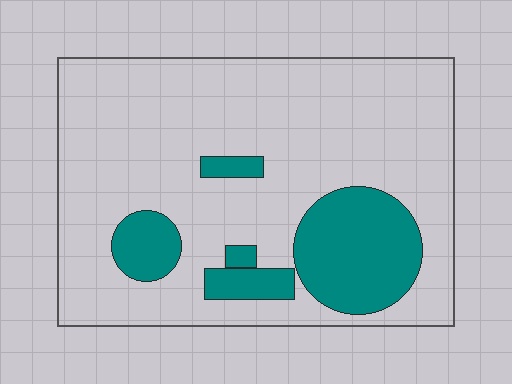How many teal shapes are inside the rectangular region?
5.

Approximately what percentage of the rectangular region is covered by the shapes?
Approximately 20%.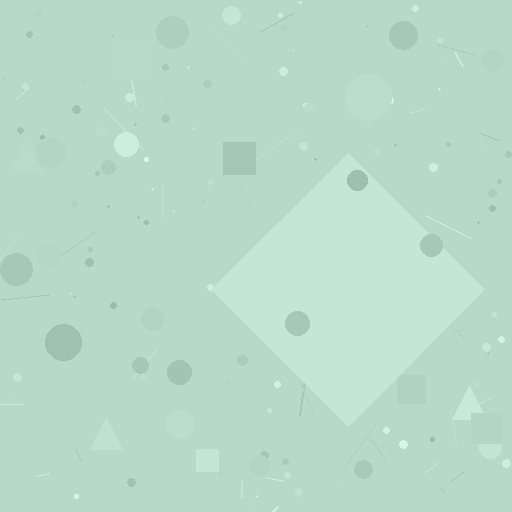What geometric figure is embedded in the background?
A diamond is embedded in the background.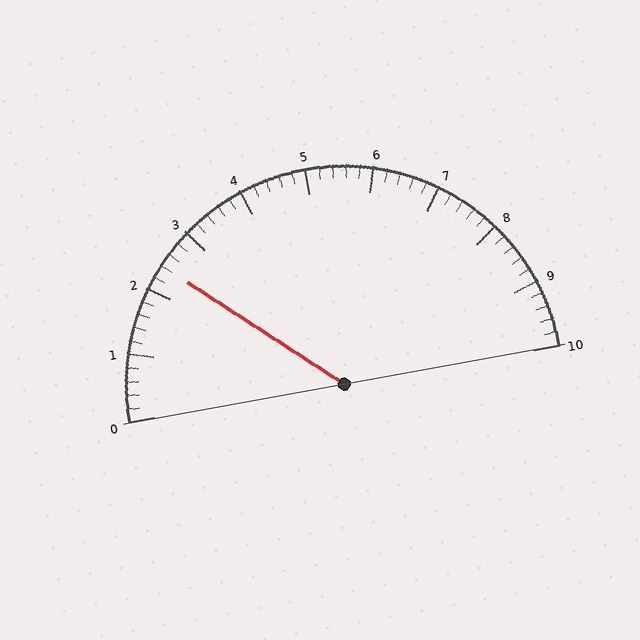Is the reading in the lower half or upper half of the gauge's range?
The reading is in the lower half of the range (0 to 10).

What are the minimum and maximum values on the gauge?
The gauge ranges from 0 to 10.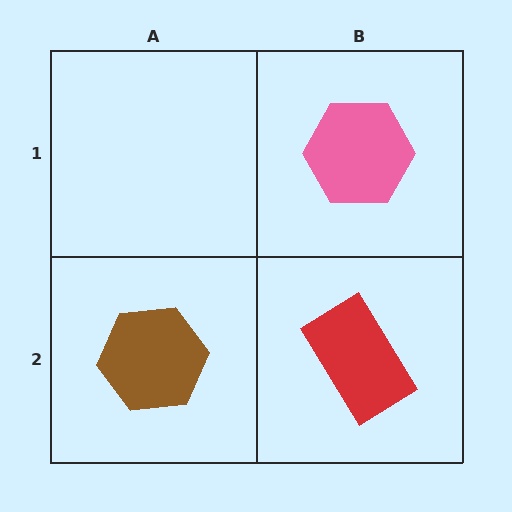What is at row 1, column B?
A pink hexagon.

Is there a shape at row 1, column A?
No, that cell is empty.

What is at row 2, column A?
A brown hexagon.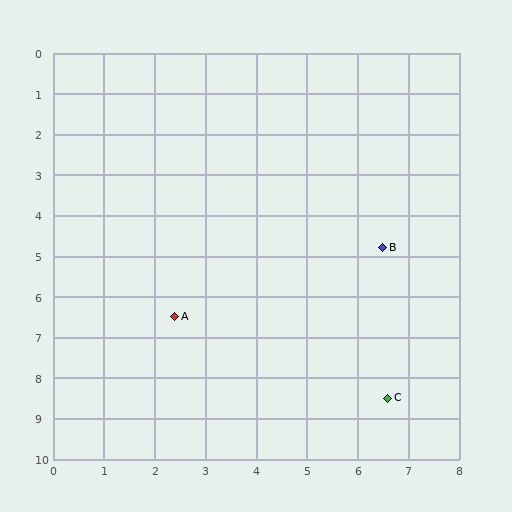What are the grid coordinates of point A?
Point A is at approximately (2.4, 6.5).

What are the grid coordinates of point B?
Point B is at approximately (6.5, 4.8).